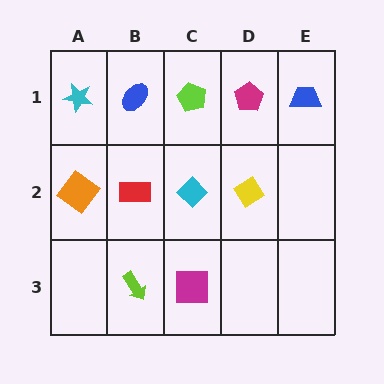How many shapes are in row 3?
2 shapes.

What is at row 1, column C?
A lime pentagon.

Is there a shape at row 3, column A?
No, that cell is empty.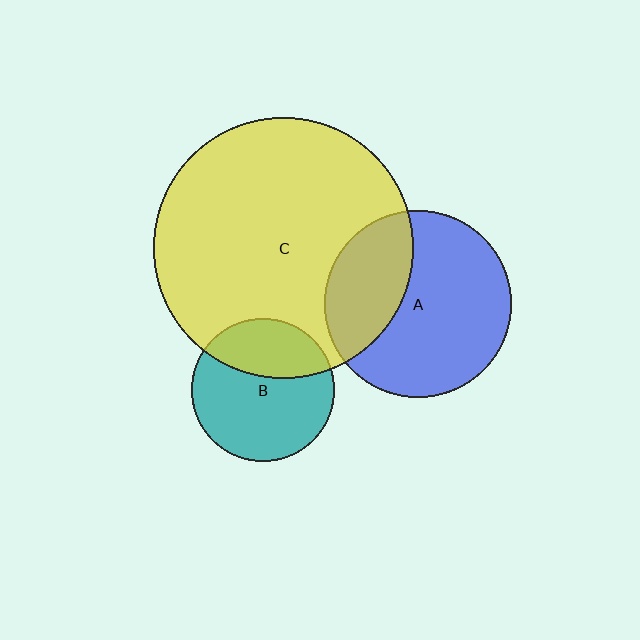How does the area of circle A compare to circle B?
Approximately 1.7 times.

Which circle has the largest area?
Circle C (yellow).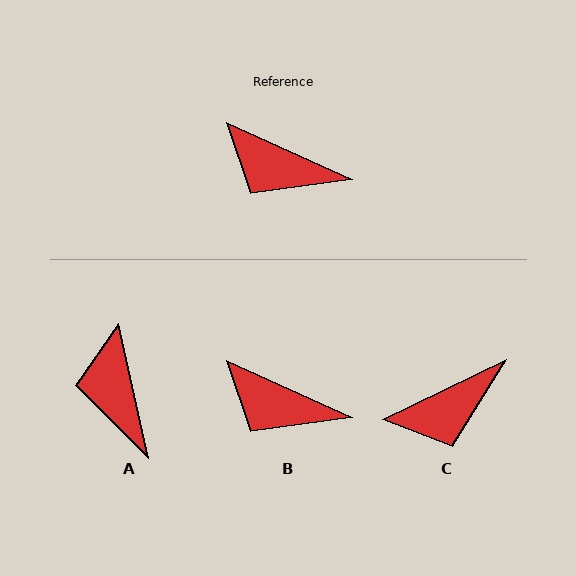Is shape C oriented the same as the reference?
No, it is off by about 50 degrees.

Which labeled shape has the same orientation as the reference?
B.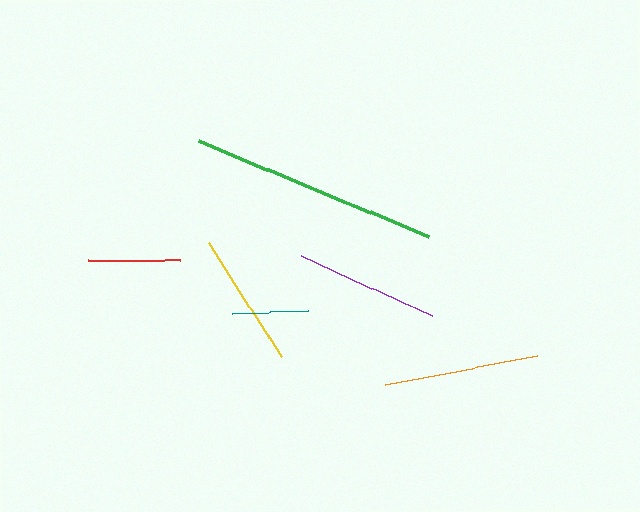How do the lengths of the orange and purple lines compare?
The orange and purple lines are approximately the same length.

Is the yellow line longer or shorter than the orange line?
The orange line is longer than the yellow line.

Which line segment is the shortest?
The teal line is the shortest at approximately 76 pixels.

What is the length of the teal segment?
The teal segment is approximately 76 pixels long.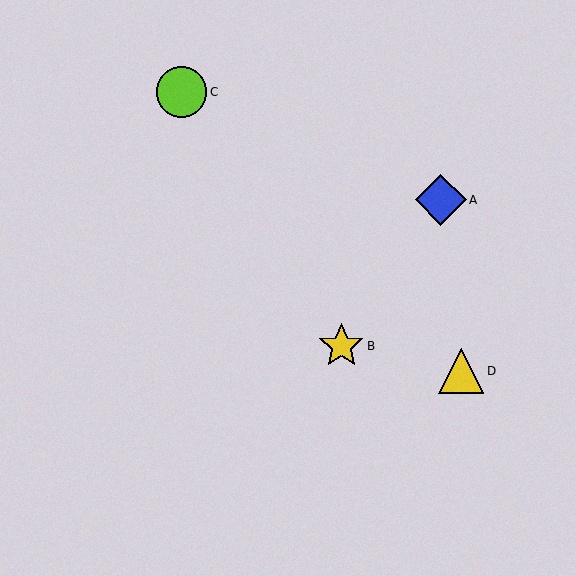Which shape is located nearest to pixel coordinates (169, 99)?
The lime circle (labeled C) at (182, 92) is nearest to that location.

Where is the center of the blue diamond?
The center of the blue diamond is at (441, 200).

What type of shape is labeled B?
Shape B is a yellow star.